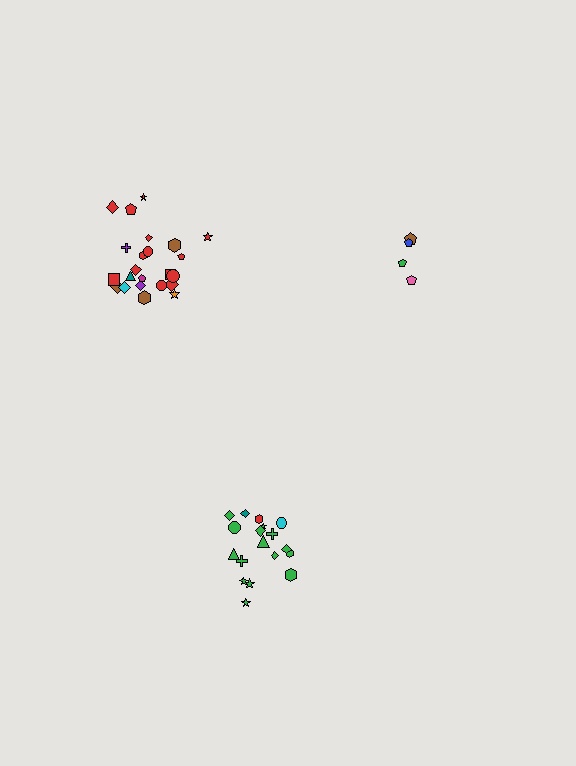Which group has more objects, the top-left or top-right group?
The top-left group.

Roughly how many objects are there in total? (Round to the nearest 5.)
Roughly 45 objects in total.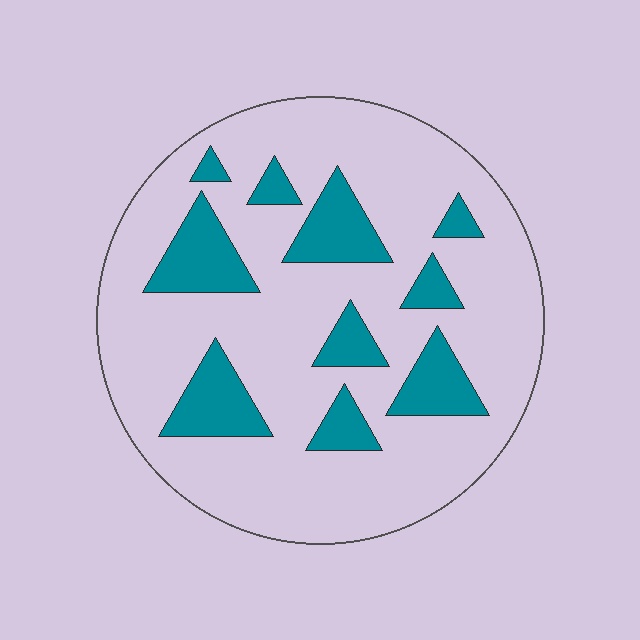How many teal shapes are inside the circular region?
10.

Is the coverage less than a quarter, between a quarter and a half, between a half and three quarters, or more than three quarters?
Less than a quarter.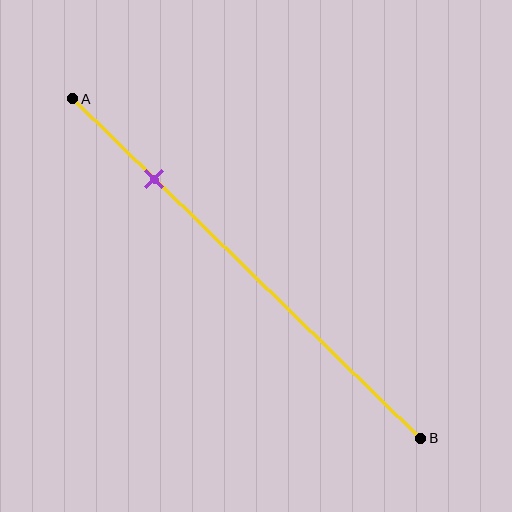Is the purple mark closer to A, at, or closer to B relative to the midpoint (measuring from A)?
The purple mark is closer to point A than the midpoint of segment AB.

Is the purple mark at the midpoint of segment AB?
No, the mark is at about 25% from A, not at the 50% midpoint.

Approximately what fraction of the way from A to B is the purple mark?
The purple mark is approximately 25% of the way from A to B.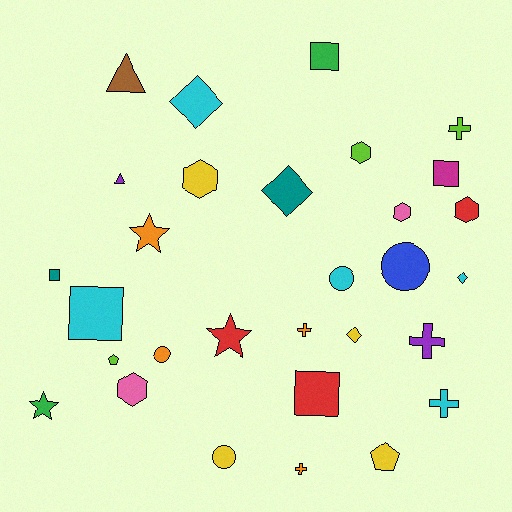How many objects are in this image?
There are 30 objects.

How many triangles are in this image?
There are 2 triangles.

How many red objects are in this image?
There are 3 red objects.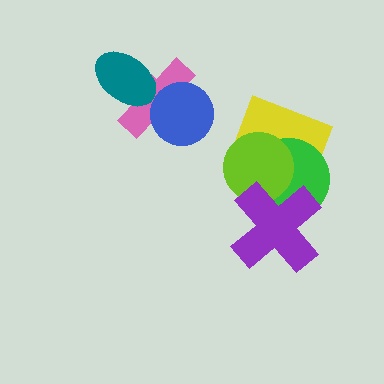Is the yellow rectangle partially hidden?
Yes, it is partially covered by another shape.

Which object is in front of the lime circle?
The purple cross is in front of the lime circle.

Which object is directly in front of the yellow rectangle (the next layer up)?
The green circle is directly in front of the yellow rectangle.